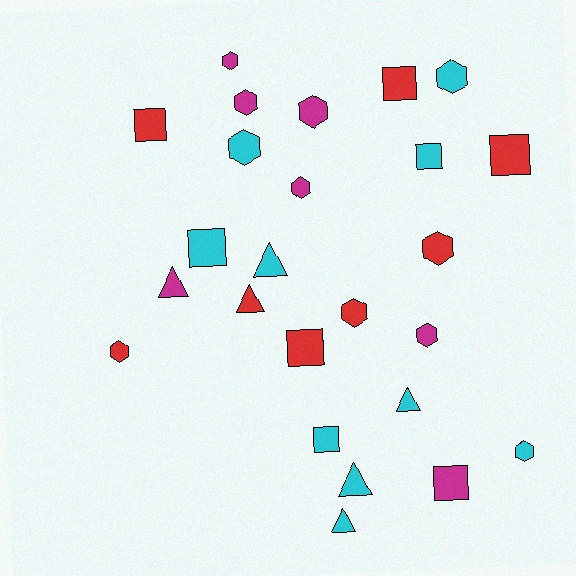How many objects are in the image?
There are 25 objects.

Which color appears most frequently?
Cyan, with 10 objects.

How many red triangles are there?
There is 1 red triangle.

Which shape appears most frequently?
Hexagon, with 11 objects.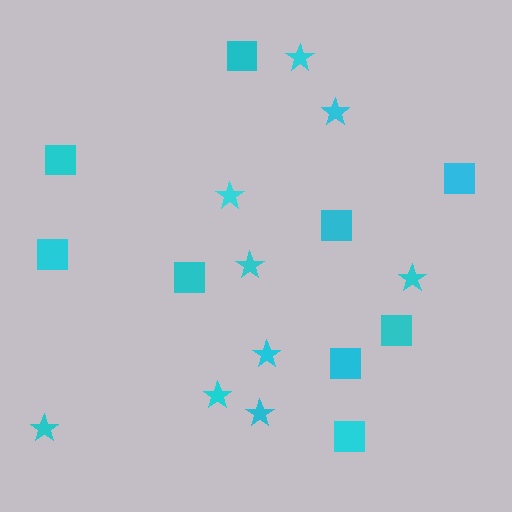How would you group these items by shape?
There are 2 groups: one group of squares (9) and one group of stars (9).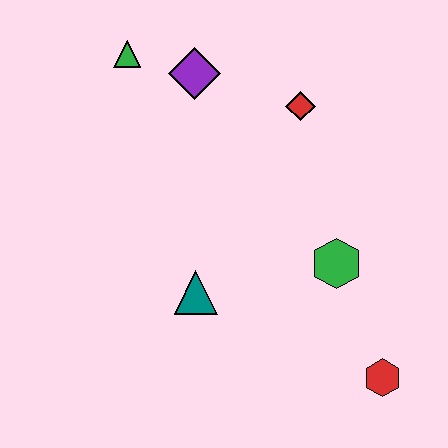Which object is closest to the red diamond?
The purple diamond is closest to the red diamond.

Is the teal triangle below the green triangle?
Yes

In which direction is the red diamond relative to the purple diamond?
The red diamond is to the right of the purple diamond.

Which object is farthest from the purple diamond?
The red hexagon is farthest from the purple diamond.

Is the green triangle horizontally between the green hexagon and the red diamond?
No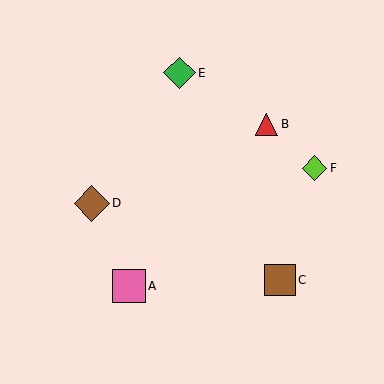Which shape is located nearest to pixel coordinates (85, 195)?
The brown diamond (labeled D) at (92, 203) is nearest to that location.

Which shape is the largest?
The brown diamond (labeled D) is the largest.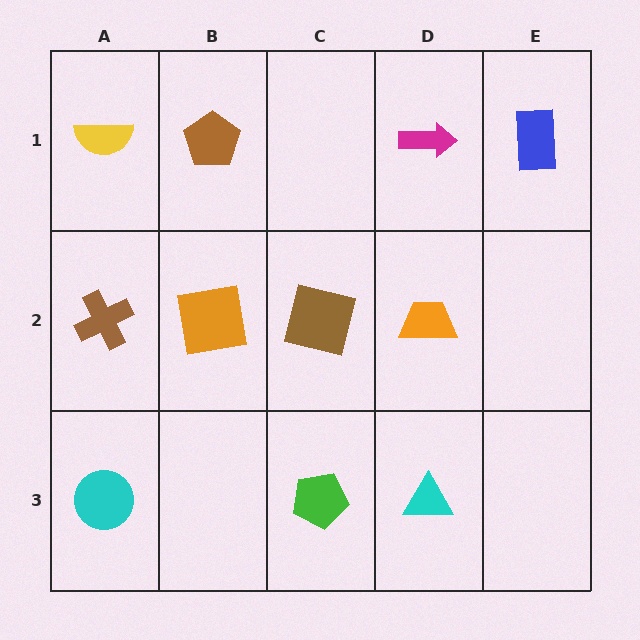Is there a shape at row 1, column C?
No, that cell is empty.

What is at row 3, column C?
A green pentagon.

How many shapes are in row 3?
3 shapes.